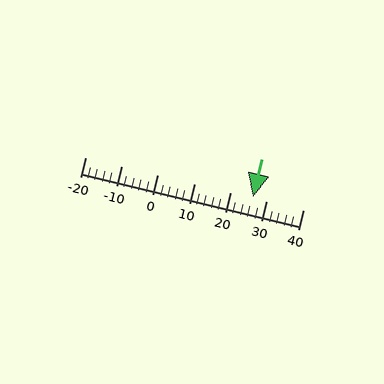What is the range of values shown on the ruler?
The ruler shows values from -20 to 40.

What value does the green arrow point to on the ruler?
The green arrow points to approximately 26.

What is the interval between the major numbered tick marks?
The major tick marks are spaced 10 units apart.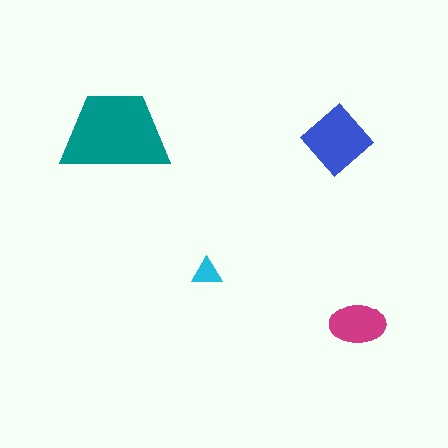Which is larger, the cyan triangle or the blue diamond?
The blue diamond.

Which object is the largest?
The teal trapezoid.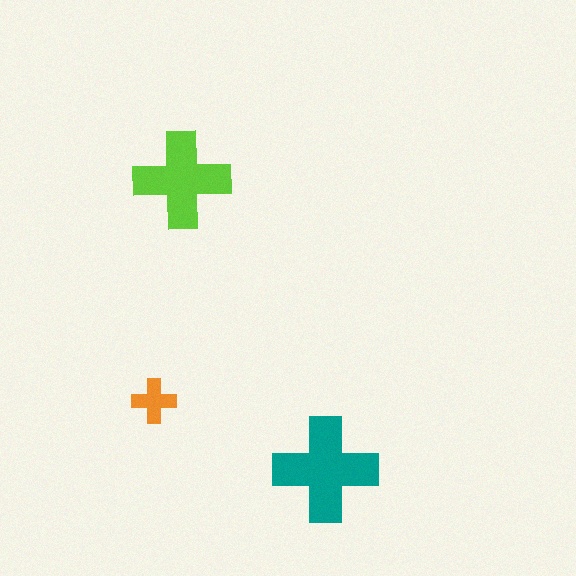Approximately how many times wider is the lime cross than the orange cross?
About 2 times wider.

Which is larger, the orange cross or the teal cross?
The teal one.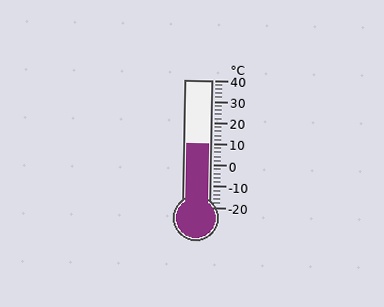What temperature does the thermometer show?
The thermometer shows approximately 10°C.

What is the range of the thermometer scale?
The thermometer scale ranges from -20°C to 40°C.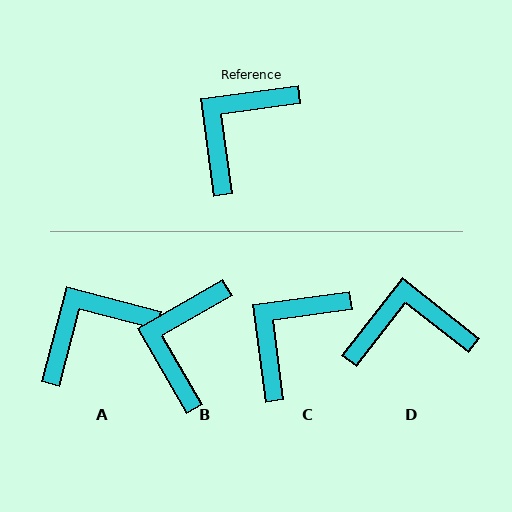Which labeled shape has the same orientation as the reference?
C.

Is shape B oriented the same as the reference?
No, it is off by about 22 degrees.